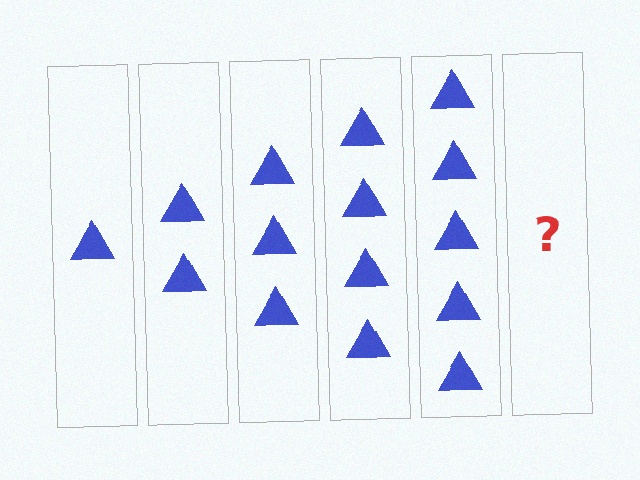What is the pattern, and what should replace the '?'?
The pattern is that each step adds one more triangle. The '?' should be 6 triangles.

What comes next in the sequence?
The next element should be 6 triangles.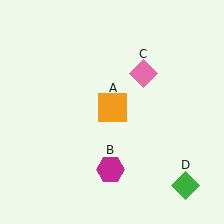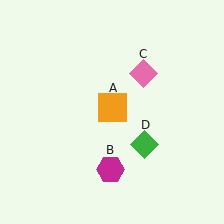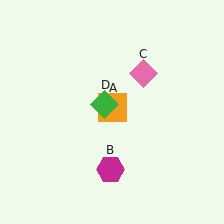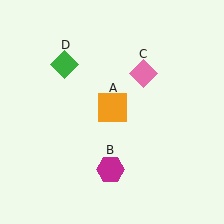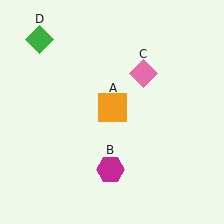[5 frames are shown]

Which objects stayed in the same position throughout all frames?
Orange square (object A) and magenta hexagon (object B) and pink diamond (object C) remained stationary.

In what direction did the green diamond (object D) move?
The green diamond (object D) moved up and to the left.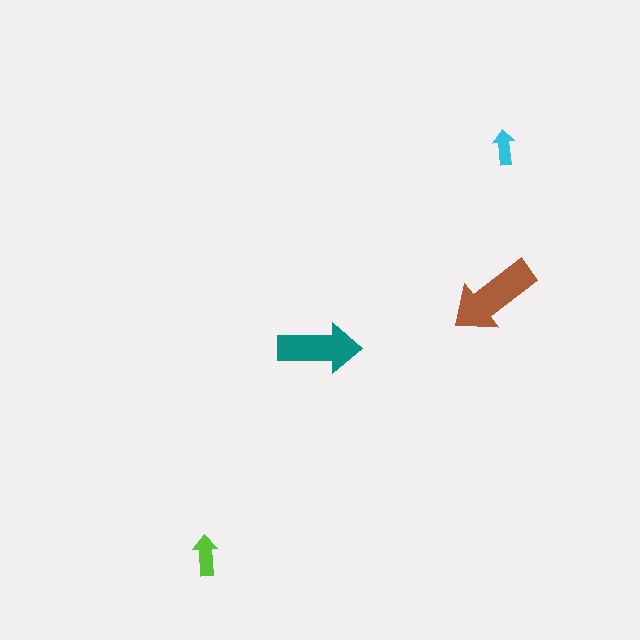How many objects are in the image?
There are 4 objects in the image.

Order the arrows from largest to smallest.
the brown one, the teal one, the lime one, the cyan one.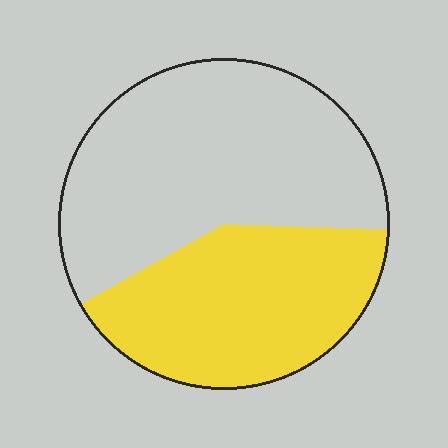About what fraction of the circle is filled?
About two fifths (2/5).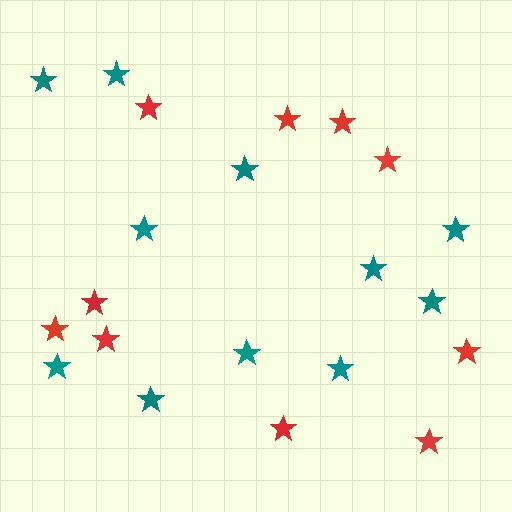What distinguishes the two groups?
There are 2 groups: one group of teal stars (11) and one group of red stars (10).